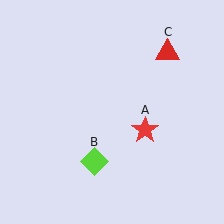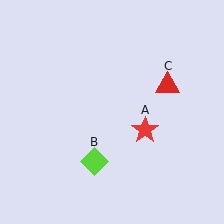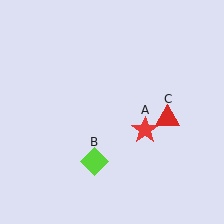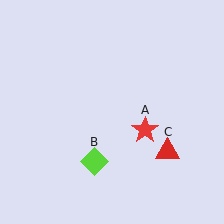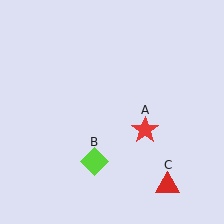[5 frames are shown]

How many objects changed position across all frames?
1 object changed position: red triangle (object C).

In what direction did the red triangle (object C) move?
The red triangle (object C) moved down.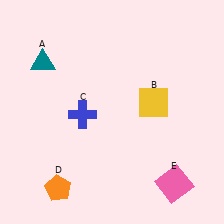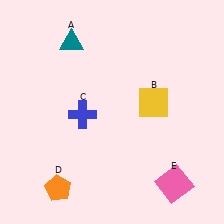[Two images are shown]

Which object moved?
The teal triangle (A) moved right.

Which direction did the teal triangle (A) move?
The teal triangle (A) moved right.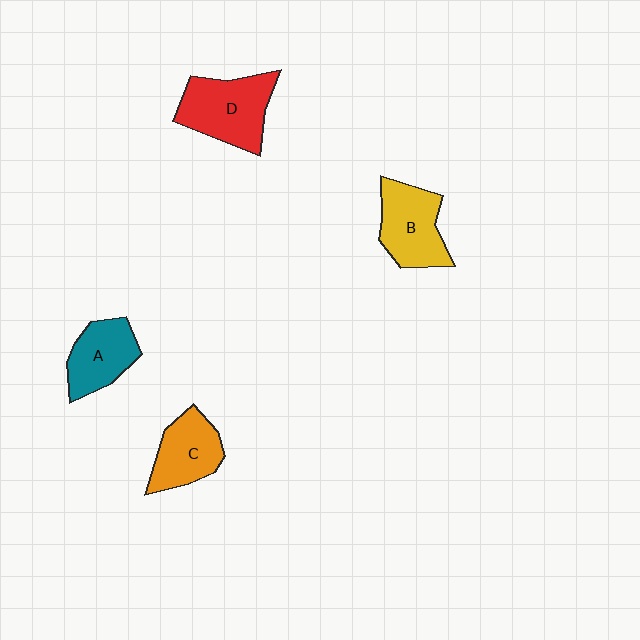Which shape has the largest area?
Shape D (red).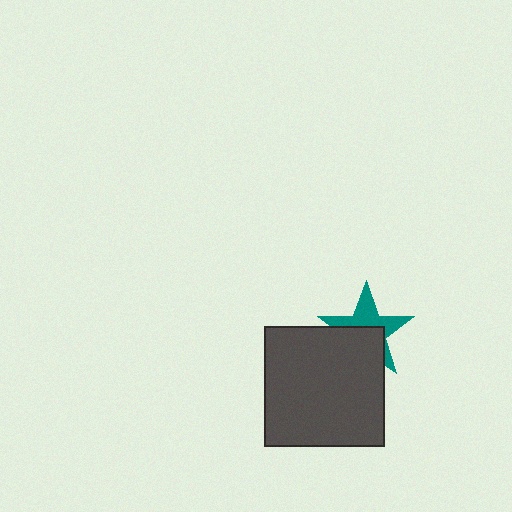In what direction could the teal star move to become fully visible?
The teal star could move up. That would shift it out from behind the dark gray square entirely.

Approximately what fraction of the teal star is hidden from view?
Roughly 50% of the teal star is hidden behind the dark gray square.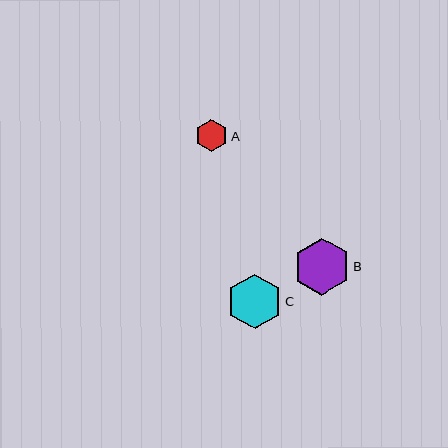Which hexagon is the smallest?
Hexagon A is the smallest with a size of approximately 33 pixels.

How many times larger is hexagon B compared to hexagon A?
Hexagon B is approximately 1.7 times the size of hexagon A.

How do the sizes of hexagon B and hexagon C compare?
Hexagon B and hexagon C are approximately the same size.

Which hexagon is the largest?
Hexagon B is the largest with a size of approximately 56 pixels.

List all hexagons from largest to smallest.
From largest to smallest: B, C, A.